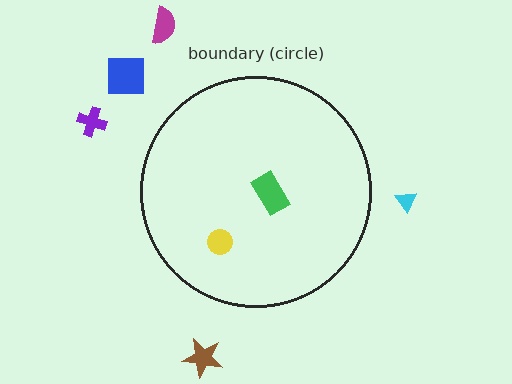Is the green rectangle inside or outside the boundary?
Inside.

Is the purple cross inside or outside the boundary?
Outside.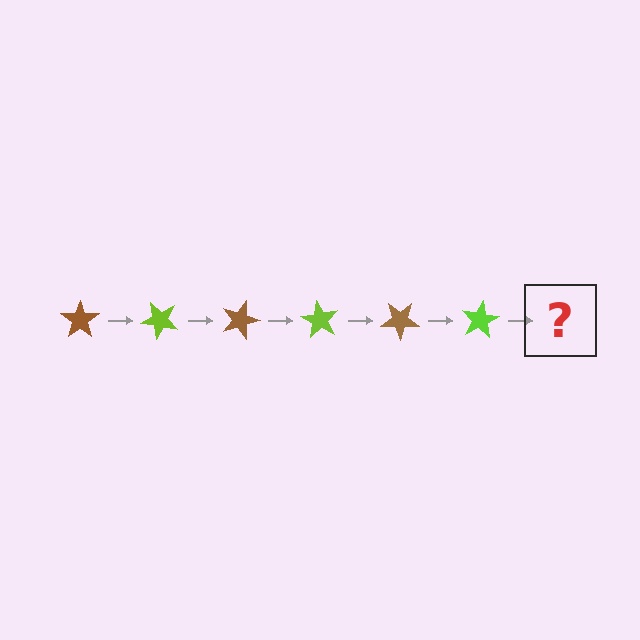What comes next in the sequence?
The next element should be a brown star, rotated 270 degrees from the start.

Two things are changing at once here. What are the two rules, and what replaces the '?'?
The two rules are that it rotates 45 degrees each step and the color cycles through brown and lime. The '?' should be a brown star, rotated 270 degrees from the start.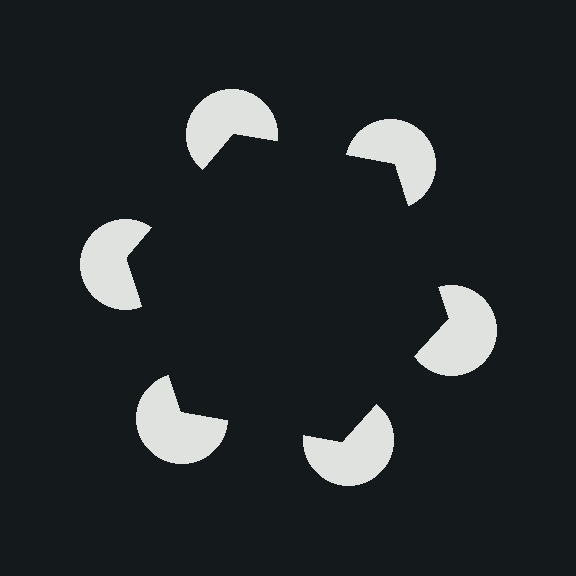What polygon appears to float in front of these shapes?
An illusory hexagon — its edges are inferred from the aligned wedge cuts in the pac-man discs, not physically drawn.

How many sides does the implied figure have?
6 sides.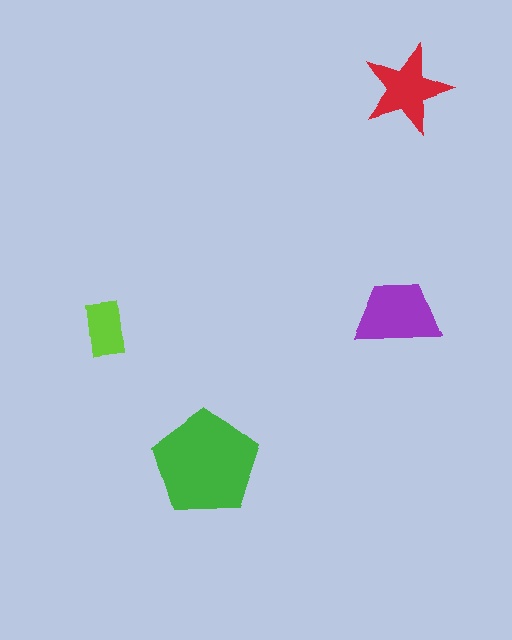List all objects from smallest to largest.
The lime rectangle, the red star, the purple trapezoid, the green pentagon.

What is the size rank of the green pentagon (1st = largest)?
1st.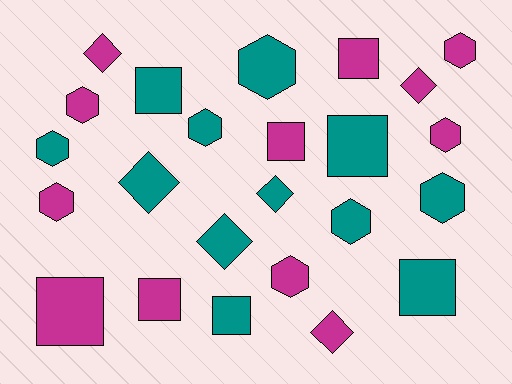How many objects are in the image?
There are 24 objects.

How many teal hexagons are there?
There are 5 teal hexagons.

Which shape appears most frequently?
Hexagon, with 10 objects.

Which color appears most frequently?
Teal, with 12 objects.